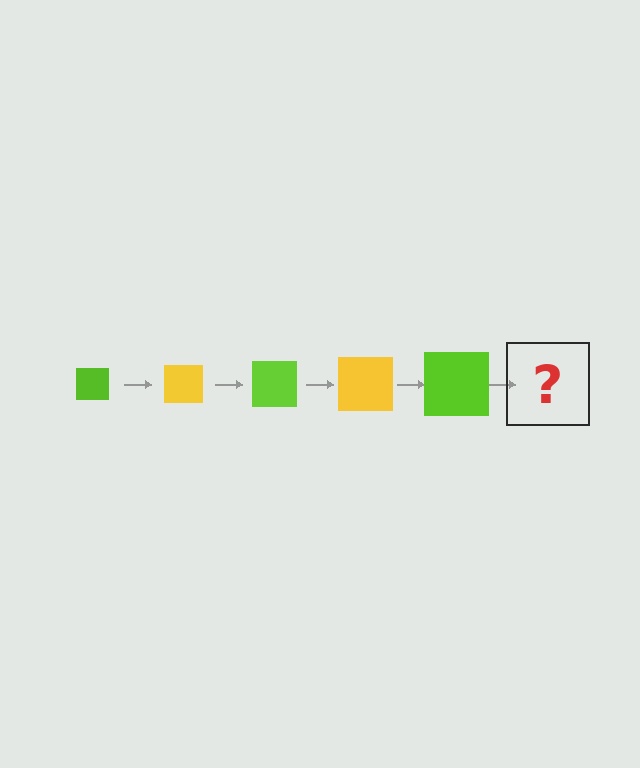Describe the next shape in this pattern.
It should be a yellow square, larger than the previous one.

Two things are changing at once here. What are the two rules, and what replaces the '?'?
The two rules are that the square grows larger each step and the color cycles through lime and yellow. The '?' should be a yellow square, larger than the previous one.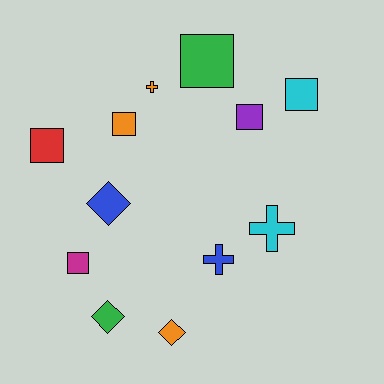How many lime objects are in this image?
There are no lime objects.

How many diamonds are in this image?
There are 3 diamonds.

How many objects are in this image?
There are 12 objects.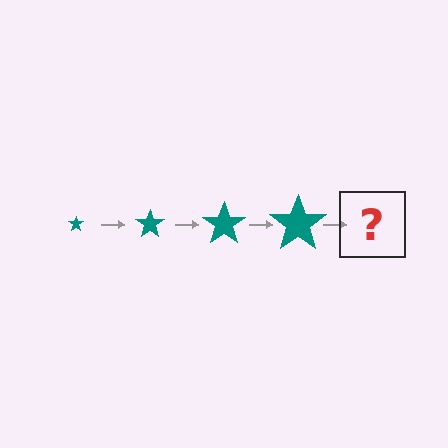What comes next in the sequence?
The next element should be a teal star, larger than the previous one.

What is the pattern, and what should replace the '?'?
The pattern is that the star gets progressively larger each step. The '?' should be a teal star, larger than the previous one.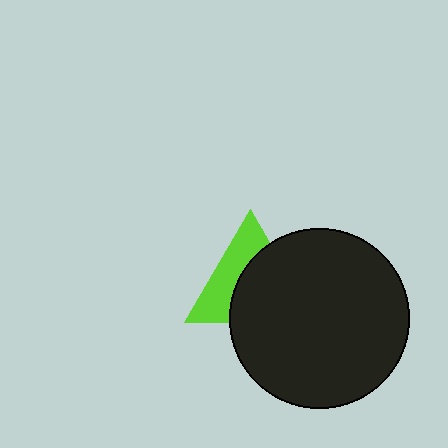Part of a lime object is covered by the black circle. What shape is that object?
It is a triangle.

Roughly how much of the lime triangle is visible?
A small part of it is visible (roughly 44%).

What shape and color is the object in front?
The object in front is a black circle.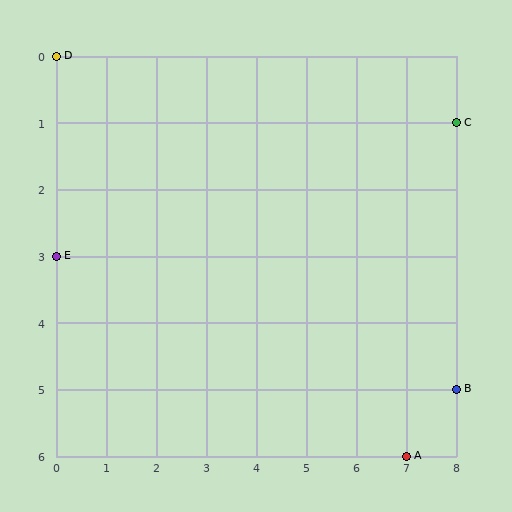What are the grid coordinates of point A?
Point A is at grid coordinates (7, 6).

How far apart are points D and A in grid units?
Points D and A are 7 columns and 6 rows apart (about 9.2 grid units diagonally).